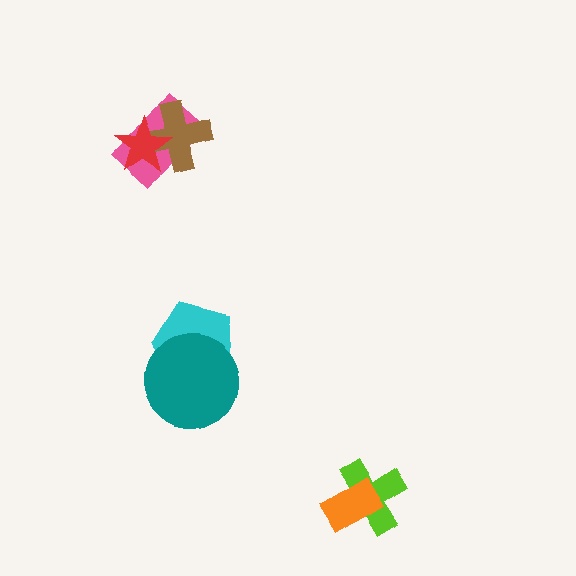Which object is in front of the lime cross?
The orange rectangle is in front of the lime cross.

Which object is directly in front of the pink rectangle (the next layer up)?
The brown cross is directly in front of the pink rectangle.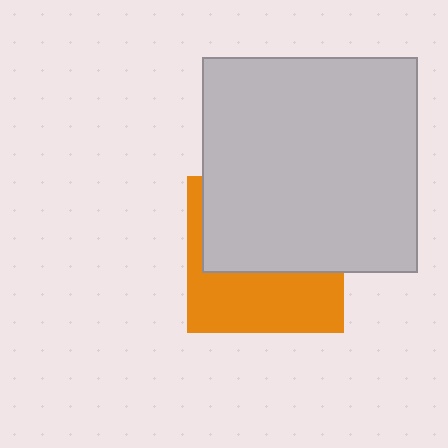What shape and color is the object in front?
The object in front is a light gray square.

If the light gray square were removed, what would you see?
You would see the complete orange square.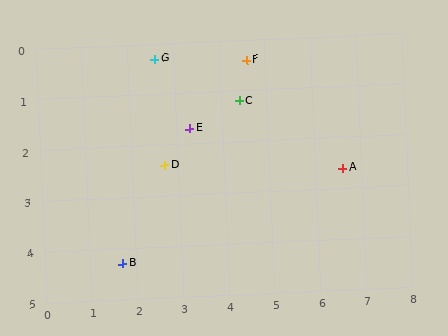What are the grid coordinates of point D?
Point D is at approximately (2.7, 2.4).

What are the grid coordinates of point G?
Point G is at approximately (2.6, 0.3).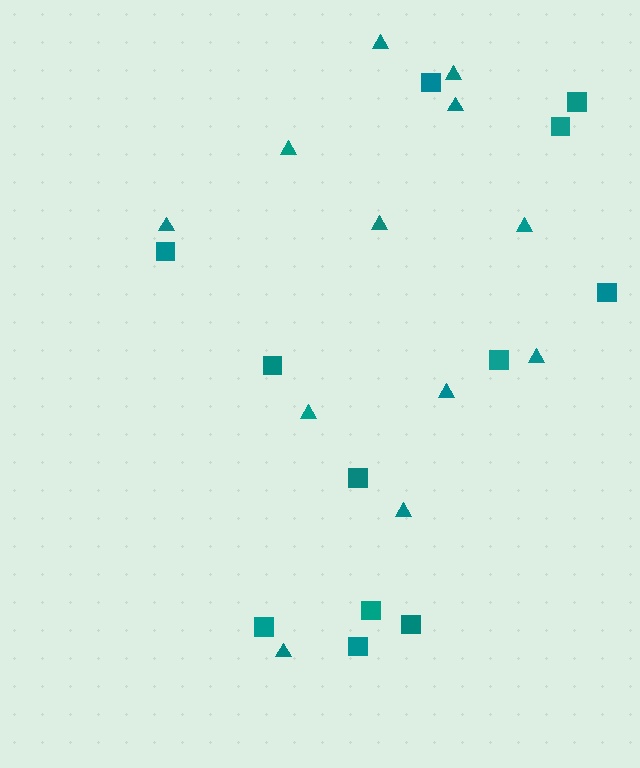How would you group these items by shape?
There are 2 groups: one group of triangles (12) and one group of squares (12).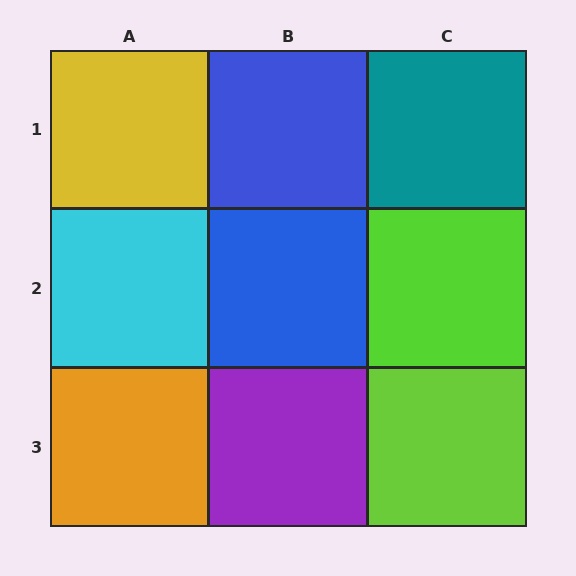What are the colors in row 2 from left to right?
Cyan, blue, lime.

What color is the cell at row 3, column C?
Lime.